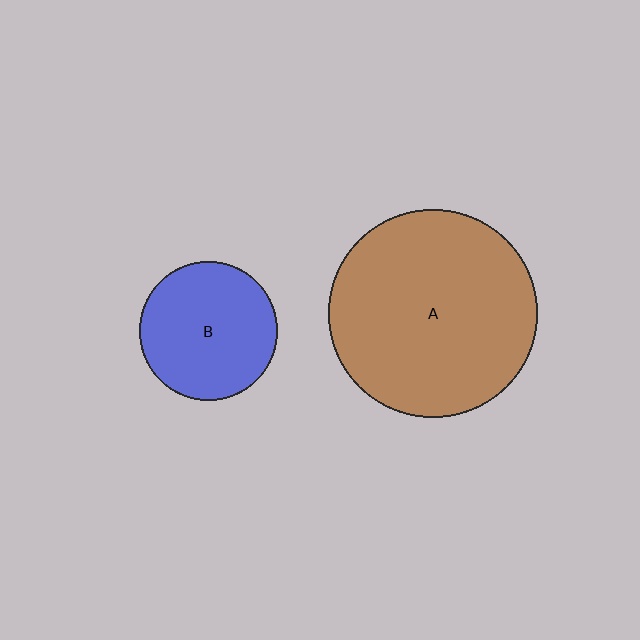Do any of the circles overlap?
No, none of the circles overlap.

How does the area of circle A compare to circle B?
Approximately 2.3 times.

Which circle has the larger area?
Circle A (brown).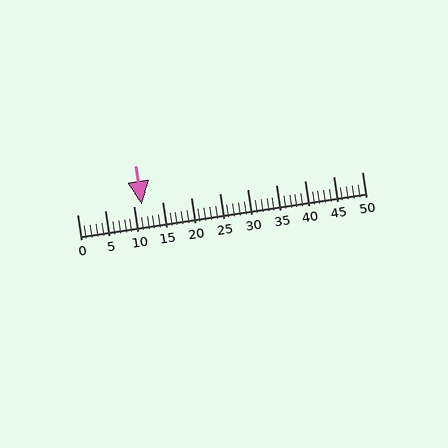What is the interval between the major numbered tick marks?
The major tick marks are spaced 5 units apart.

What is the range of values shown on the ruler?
The ruler shows values from 0 to 50.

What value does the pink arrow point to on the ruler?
The pink arrow points to approximately 11.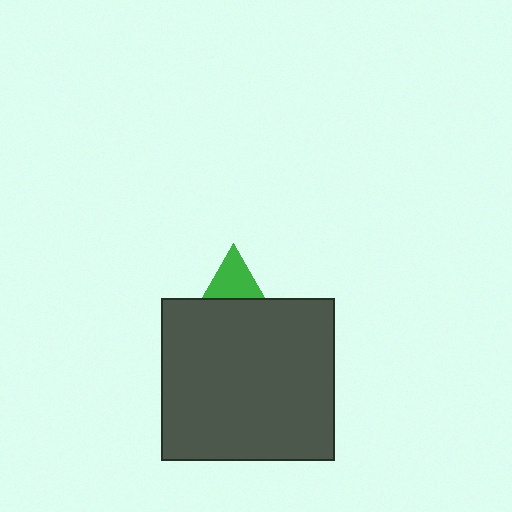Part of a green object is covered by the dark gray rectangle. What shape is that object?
It is a triangle.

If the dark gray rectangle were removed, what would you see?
You would see the complete green triangle.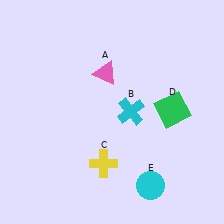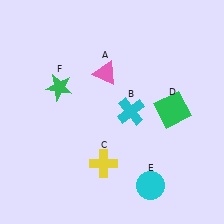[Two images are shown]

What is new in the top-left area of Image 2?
A green star (F) was added in the top-left area of Image 2.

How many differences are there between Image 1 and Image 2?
There is 1 difference between the two images.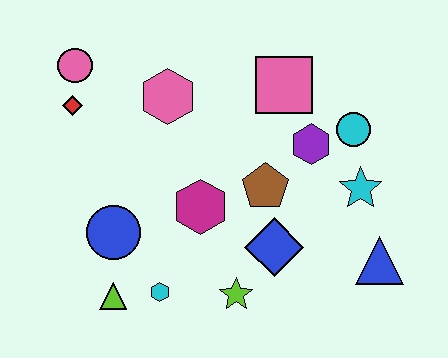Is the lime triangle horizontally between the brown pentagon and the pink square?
No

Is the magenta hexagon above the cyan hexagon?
Yes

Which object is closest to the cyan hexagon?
The lime triangle is closest to the cyan hexagon.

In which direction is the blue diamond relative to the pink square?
The blue diamond is below the pink square.